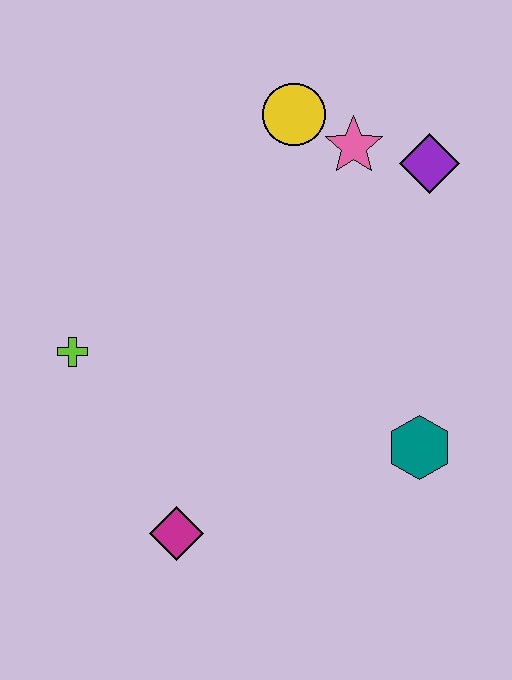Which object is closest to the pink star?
The yellow circle is closest to the pink star.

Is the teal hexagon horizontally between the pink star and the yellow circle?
No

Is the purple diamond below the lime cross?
No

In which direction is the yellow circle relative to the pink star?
The yellow circle is to the left of the pink star.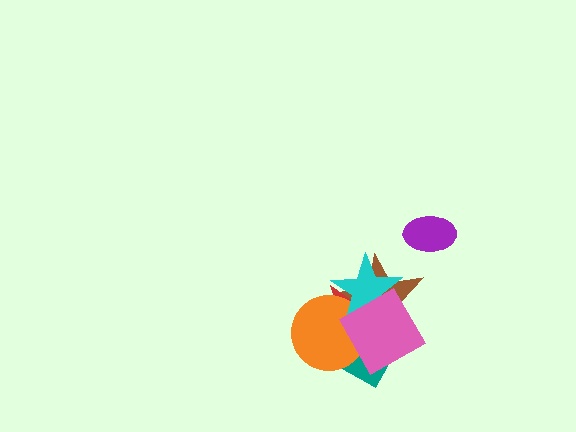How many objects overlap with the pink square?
5 objects overlap with the pink square.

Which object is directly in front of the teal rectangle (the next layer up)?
The brown star is directly in front of the teal rectangle.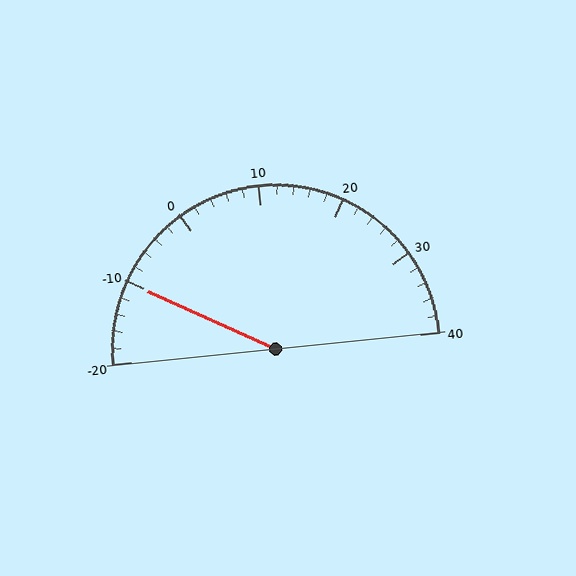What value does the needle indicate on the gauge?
The needle indicates approximately -10.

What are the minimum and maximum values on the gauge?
The gauge ranges from -20 to 40.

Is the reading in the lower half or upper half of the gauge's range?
The reading is in the lower half of the range (-20 to 40).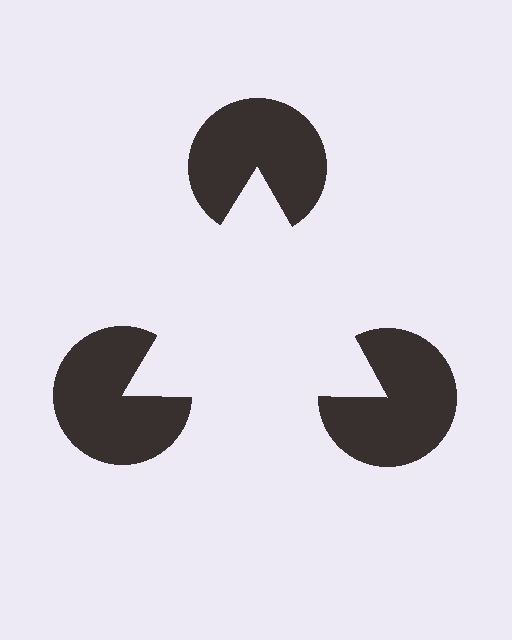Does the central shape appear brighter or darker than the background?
It typically appears slightly brighter than the background, even though no actual brightness change is drawn.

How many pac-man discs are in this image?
There are 3 — one at each vertex of the illusory triangle.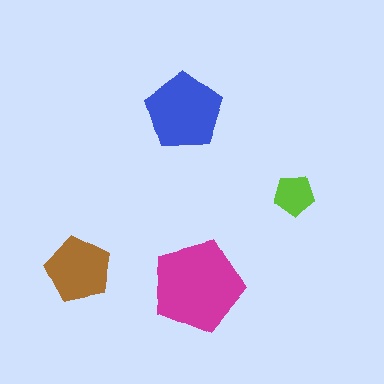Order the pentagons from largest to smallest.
the magenta one, the blue one, the brown one, the lime one.